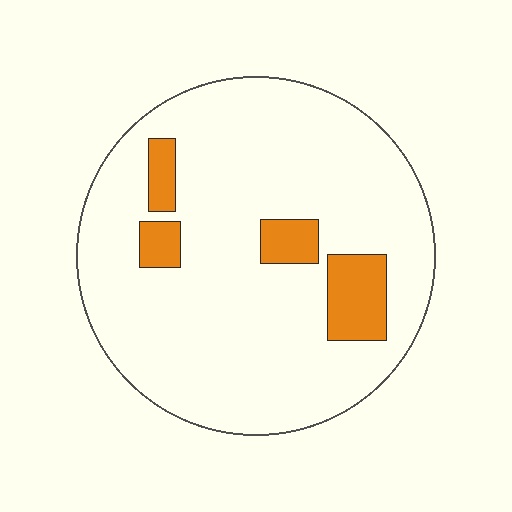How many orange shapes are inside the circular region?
4.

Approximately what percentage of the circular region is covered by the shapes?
Approximately 10%.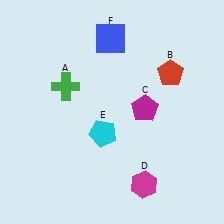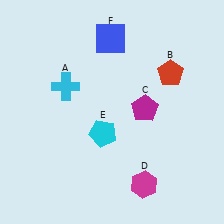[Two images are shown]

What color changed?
The cross (A) changed from green in Image 1 to cyan in Image 2.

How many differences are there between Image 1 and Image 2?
There is 1 difference between the two images.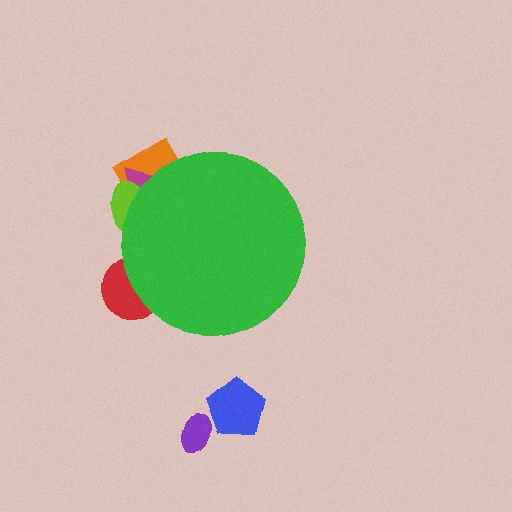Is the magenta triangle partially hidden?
Yes, the magenta triangle is partially hidden behind the green circle.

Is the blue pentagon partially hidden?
No, the blue pentagon is fully visible.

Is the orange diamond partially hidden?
Yes, the orange diamond is partially hidden behind the green circle.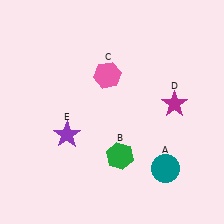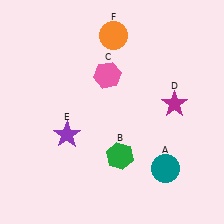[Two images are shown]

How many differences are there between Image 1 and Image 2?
There is 1 difference between the two images.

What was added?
An orange circle (F) was added in Image 2.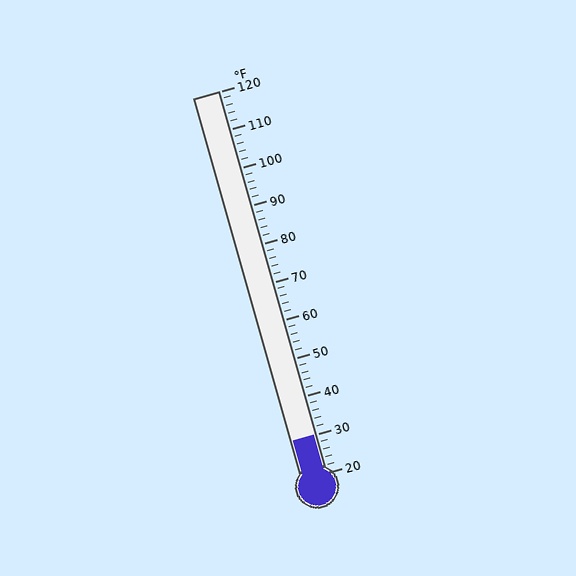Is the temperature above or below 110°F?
The temperature is below 110°F.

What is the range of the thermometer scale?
The thermometer scale ranges from 20°F to 120°F.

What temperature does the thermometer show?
The thermometer shows approximately 30°F.